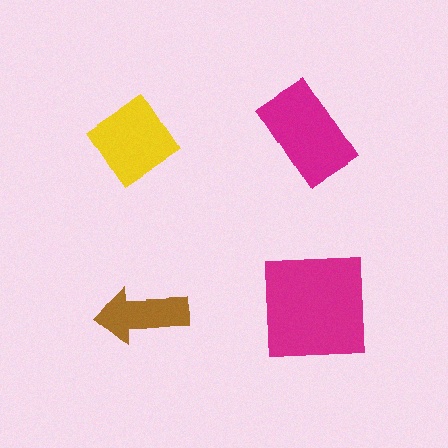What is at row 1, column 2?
A magenta rectangle.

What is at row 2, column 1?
A brown arrow.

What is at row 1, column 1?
A yellow diamond.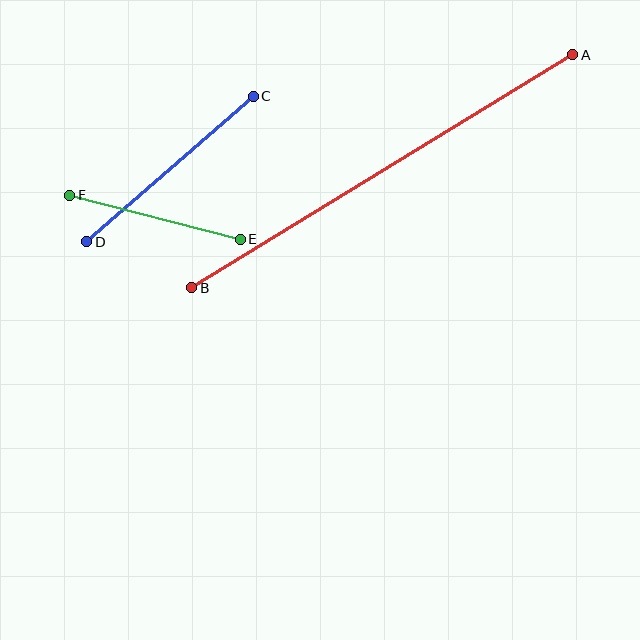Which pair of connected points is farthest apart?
Points A and B are farthest apart.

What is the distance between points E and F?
The distance is approximately 176 pixels.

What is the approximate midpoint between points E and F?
The midpoint is at approximately (155, 217) pixels.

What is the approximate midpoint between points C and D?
The midpoint is at approximately (170, 169) pixels.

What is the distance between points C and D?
The distance is approximately 221 pixels.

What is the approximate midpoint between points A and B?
The midpoint is at approximately (382, 171) pixels.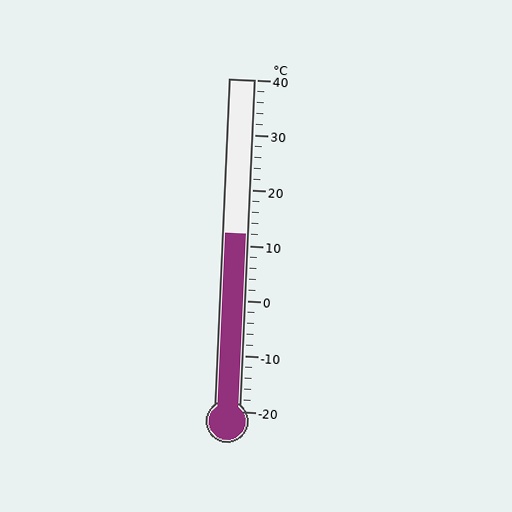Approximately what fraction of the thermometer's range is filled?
The thermometer is filled to approximately 55% of its range.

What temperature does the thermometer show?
The thermometer shows approximately 12°C.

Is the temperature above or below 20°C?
The temperature is below 20°C.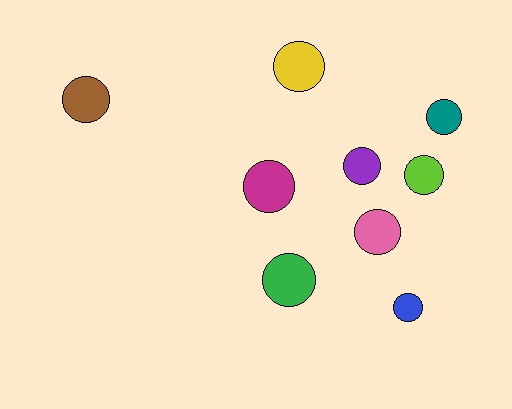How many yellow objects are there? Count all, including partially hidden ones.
There is 1 yellow object.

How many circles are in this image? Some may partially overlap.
There are 9 circles.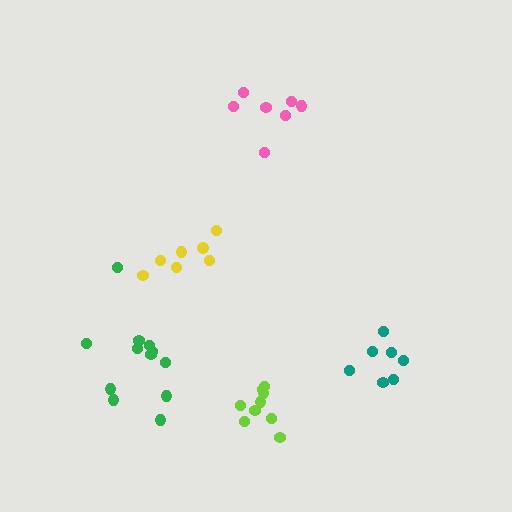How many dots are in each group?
Group 1: 7 dots, Group 2: 7 dots, Group 3: 12 dots, Group 4: 7 dots, Group 5: 9 dots (42 total).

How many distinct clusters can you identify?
There are 5 distinct clusters.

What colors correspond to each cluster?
The clusters are colored: yellow, pink, green, teal, lime.